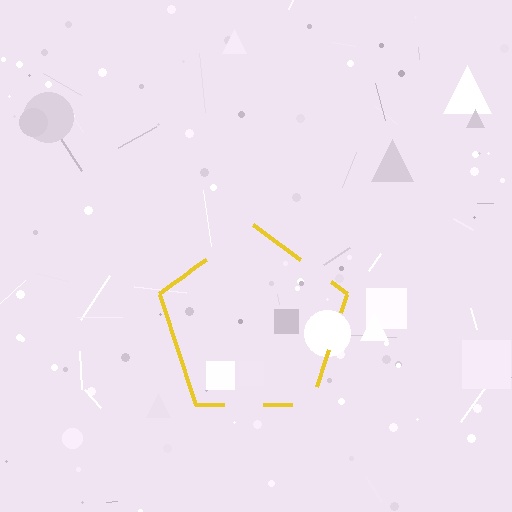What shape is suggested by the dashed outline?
The dashed outline suggests a pentagon.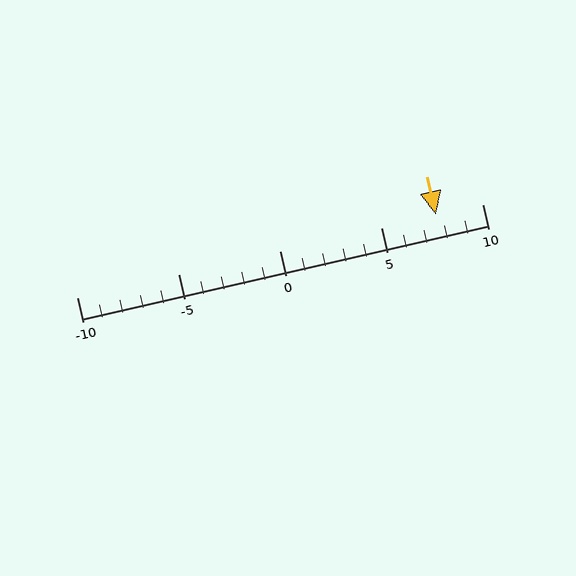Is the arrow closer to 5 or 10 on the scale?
The arrow is closer to 10.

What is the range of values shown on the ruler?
The ruler shows values from -10 to 10.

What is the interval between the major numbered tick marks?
The major tick marks are spaced 5 units apart.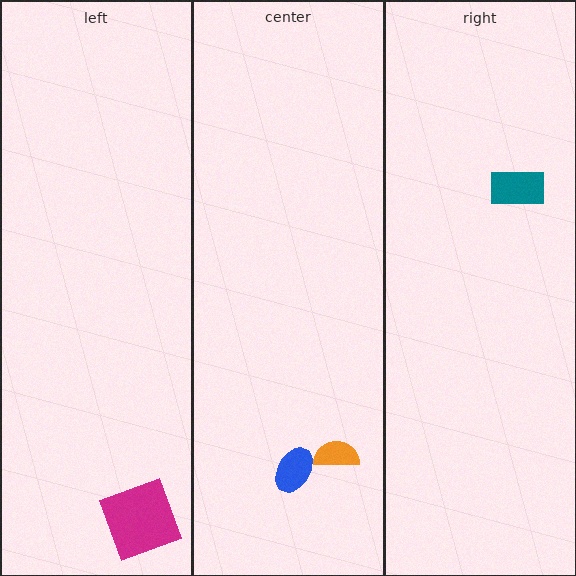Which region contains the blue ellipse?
The center region.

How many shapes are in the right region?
1.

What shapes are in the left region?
The magenta square.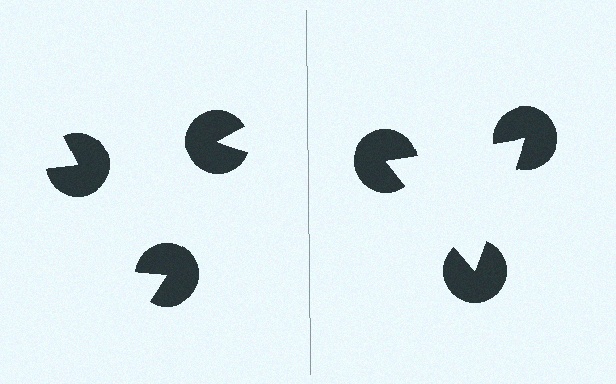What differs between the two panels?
The pac-man discs are positioned identically on both sides; only the wedge orientations differ. On the right they align to a triangle; on the left they are misaligned.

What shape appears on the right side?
An illusory triangle.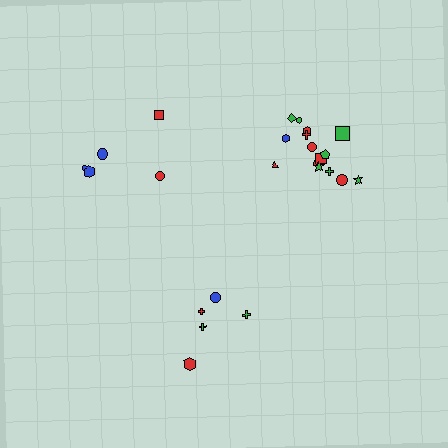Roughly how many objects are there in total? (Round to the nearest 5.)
Roughly 25 objects in total.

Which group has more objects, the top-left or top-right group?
The top-right group.